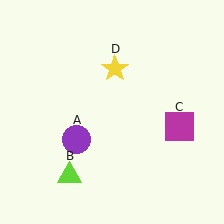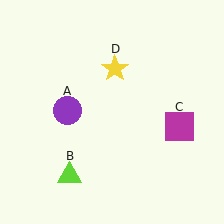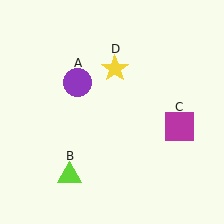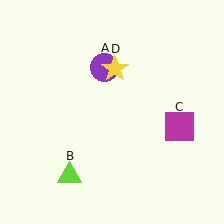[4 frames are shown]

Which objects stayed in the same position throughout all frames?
Lime triangle (object B) and magenta square (object C) and yellow star (object D) remained stationary.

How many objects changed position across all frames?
1 object changed position: purple circle (object A).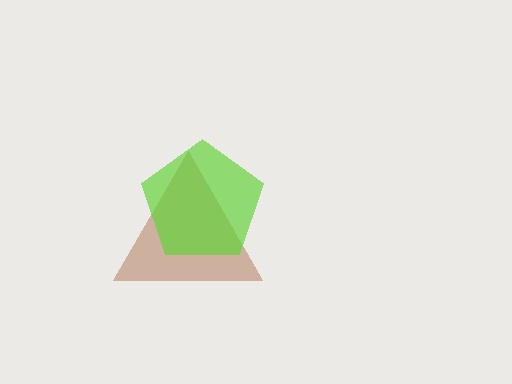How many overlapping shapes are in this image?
There are 2 overlapping shapes in the image.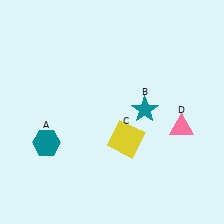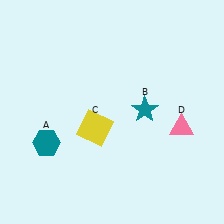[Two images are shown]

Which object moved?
The yellow square (C) moved left.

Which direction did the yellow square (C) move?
The yellow square (C) moved left.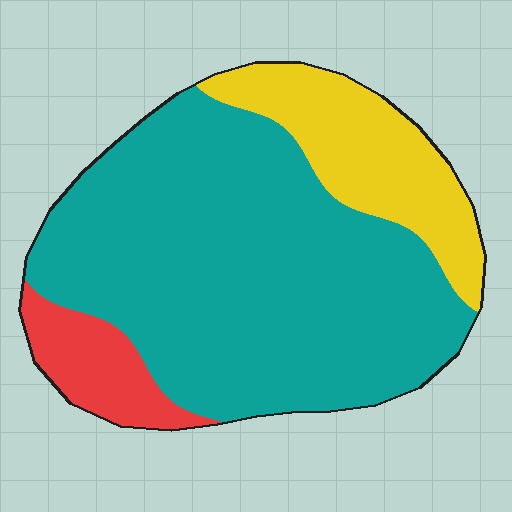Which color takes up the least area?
Red, at roughly 10%.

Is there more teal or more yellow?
Teal.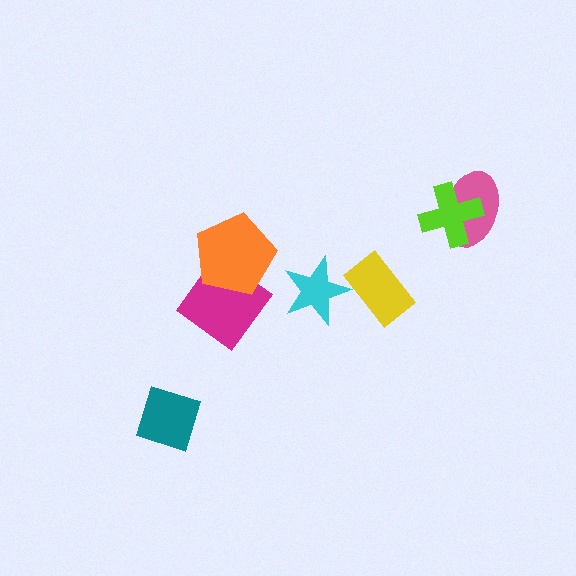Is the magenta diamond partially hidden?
Yes, it is partially covered by another shape.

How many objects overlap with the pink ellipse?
1 object overlaps with the pink ellipse.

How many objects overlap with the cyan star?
0 objects overlap with the cyan star.